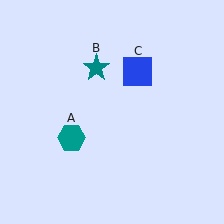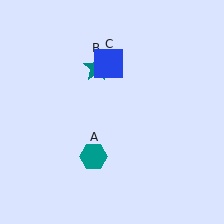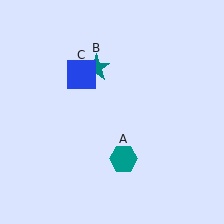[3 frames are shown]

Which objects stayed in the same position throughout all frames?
Teal star (object B) remained stationary.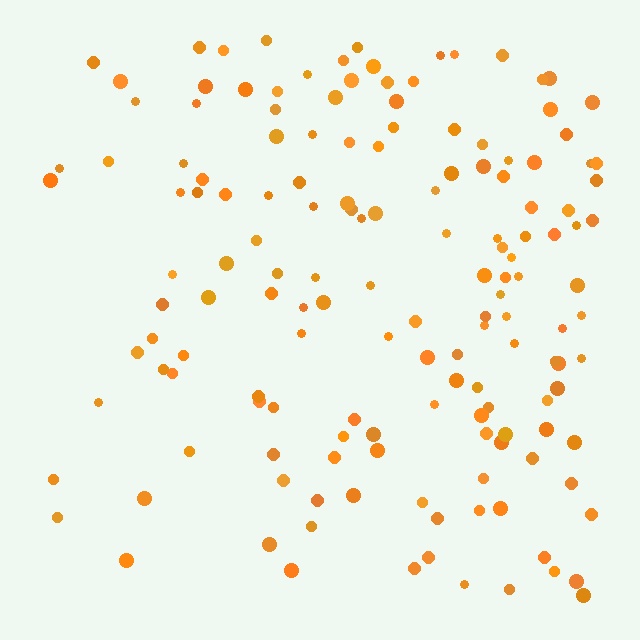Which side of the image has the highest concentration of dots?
The right.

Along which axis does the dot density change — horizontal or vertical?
Horizontal.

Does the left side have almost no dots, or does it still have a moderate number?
Still a moderate number, just noticeably fewer than the right.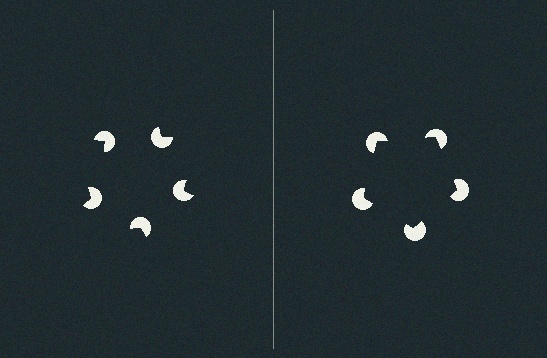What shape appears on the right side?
An illusory pentagon.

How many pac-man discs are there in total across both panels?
10 — 5 on each side.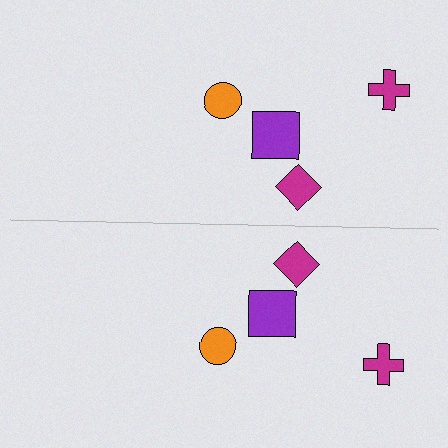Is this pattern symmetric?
Yes, this pattern has bilateral (reflection) symmetry.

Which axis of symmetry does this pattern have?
The pattern has a horizontal axis of symmetry running through the center of the image.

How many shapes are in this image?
There are 8 shapes in this image.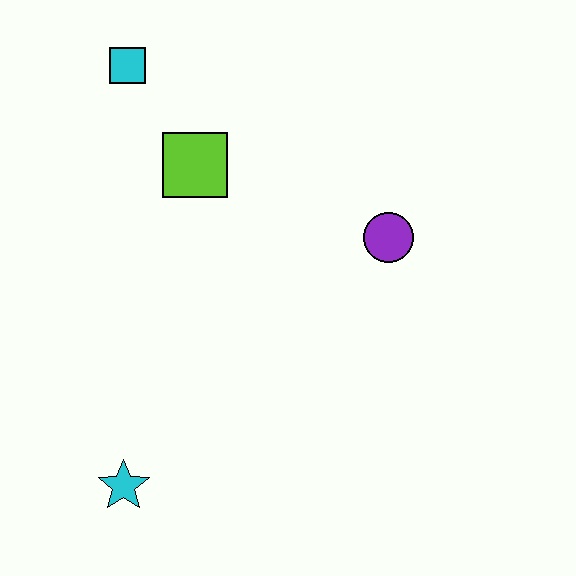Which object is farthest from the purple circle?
The cyan star is farthest from the purple circle.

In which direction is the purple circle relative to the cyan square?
The purple circle is to the right of the cyan square.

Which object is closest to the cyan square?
The lime square is closest to the cyan square.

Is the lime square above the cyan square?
No